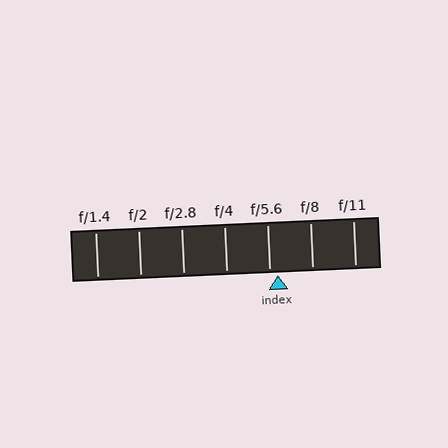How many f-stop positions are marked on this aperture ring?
There are 7 f-stop positions marked.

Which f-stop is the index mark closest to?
The index mark is closest to f/5.6.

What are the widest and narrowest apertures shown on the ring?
The widest aperture shown is f/1.4 and the narrowest is f/11.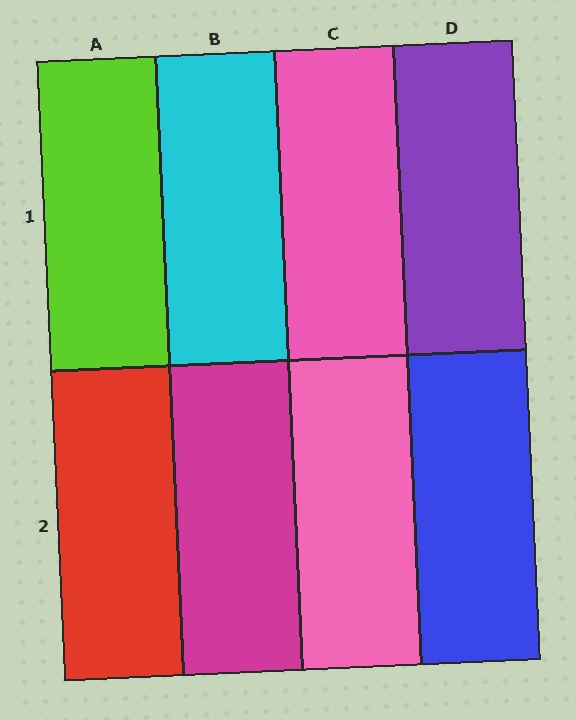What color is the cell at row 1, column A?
Lime.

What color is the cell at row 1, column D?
Purple.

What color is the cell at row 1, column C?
Pink.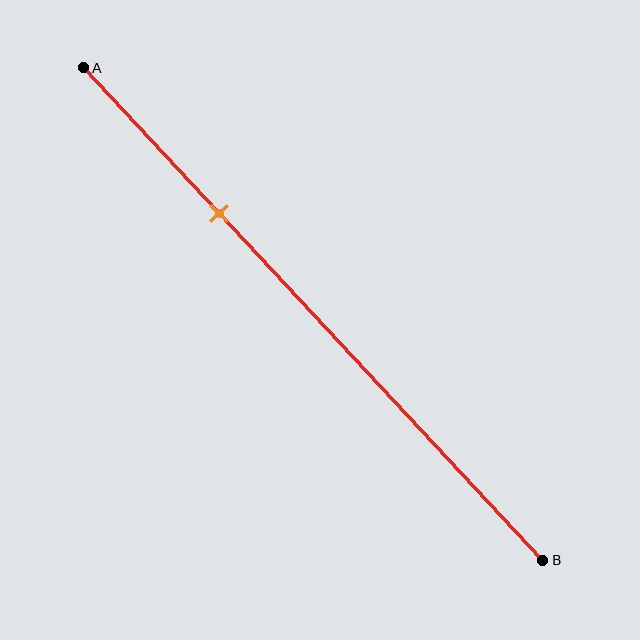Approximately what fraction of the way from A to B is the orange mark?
The orange mark is approximately 30% of the way from A to B.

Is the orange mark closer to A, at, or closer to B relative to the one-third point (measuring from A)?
The orange mark is closer to point A than the one-third point of segment AB.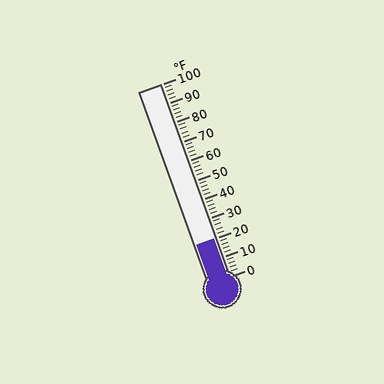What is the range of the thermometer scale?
The thermometer scale ranges from 0°F to 100°F.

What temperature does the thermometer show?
The thermometer shows approximately 20°F.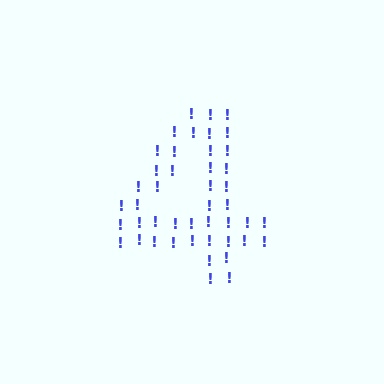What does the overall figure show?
The overall figure shows the digit 4.